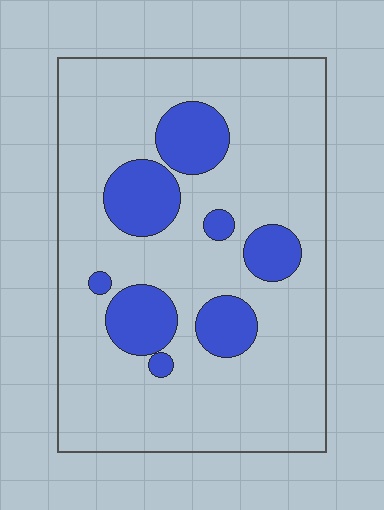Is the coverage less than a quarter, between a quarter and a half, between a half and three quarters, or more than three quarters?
Less than a quarter.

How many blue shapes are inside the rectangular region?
8.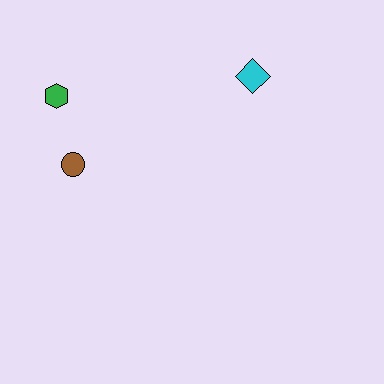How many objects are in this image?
There are 3 objects.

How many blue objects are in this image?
There are no blue objects.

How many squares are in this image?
There are no squares.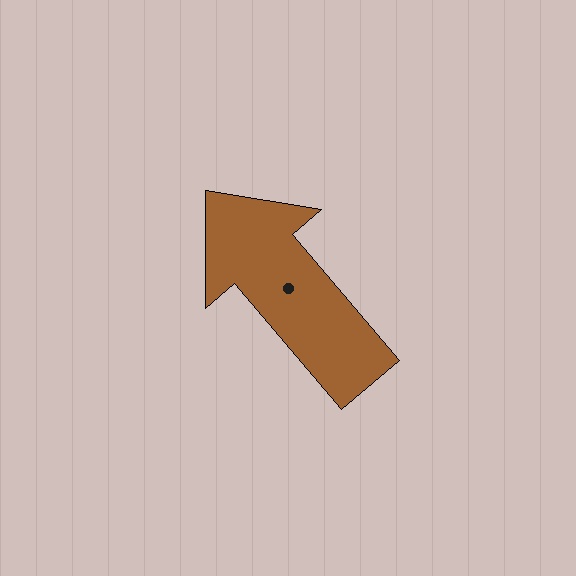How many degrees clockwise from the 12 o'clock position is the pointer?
Approximately 320 degrees.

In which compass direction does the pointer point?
Northwest.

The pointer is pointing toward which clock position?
Roughly 11 o'clock.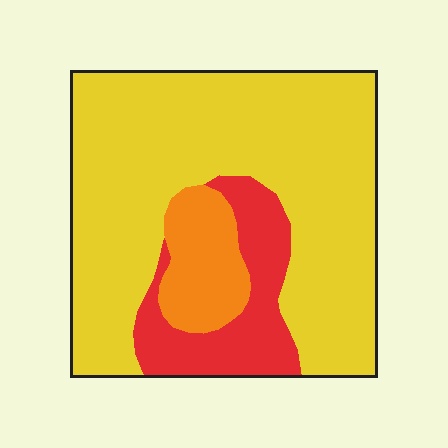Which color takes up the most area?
Yellow, at roughly 70%.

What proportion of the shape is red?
Red takes up about one sixth (1/6) of the shape.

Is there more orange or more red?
Red.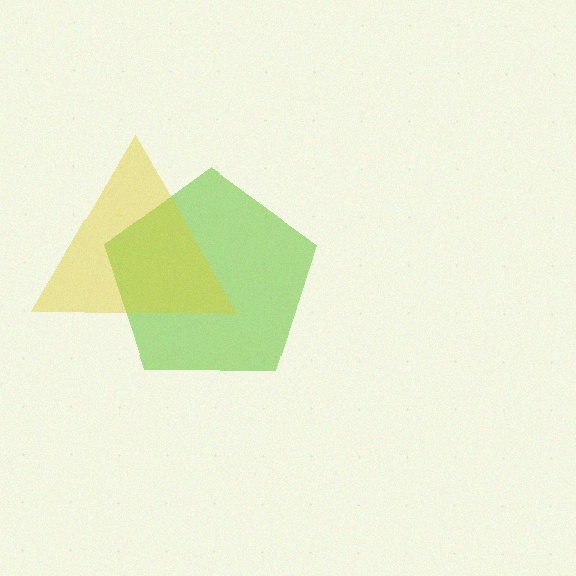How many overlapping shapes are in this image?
There are 2 overlapping shapes in the image.